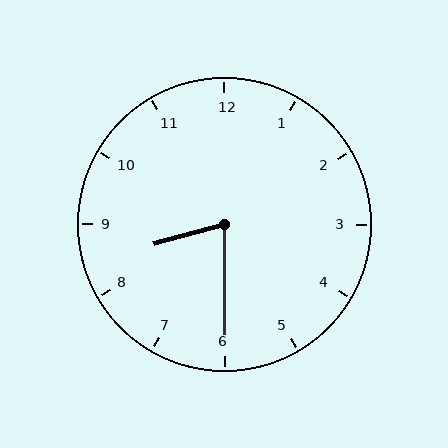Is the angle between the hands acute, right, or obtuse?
It is acute.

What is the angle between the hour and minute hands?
Approximately 75 degrees.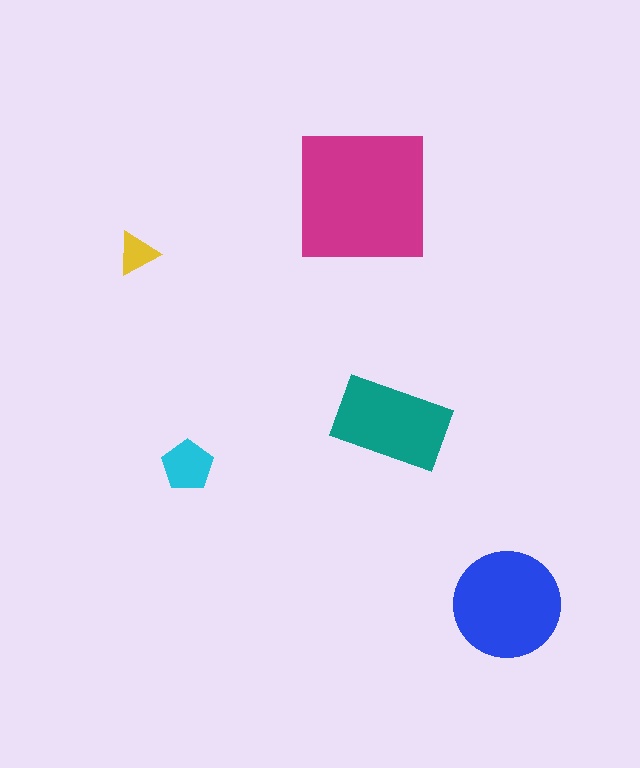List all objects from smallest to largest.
The yellow triangle, the cyan pentagon, the teal rectangle, the blue circle, the magenta square.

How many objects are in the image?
There are 5 objects in the image.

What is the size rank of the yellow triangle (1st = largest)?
5th.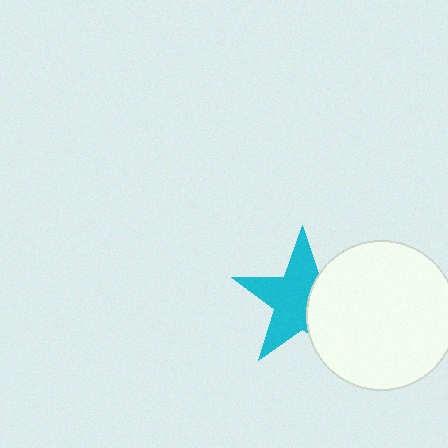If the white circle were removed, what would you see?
You would see the complete cyan star.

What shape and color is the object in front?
The object in front is a white circle.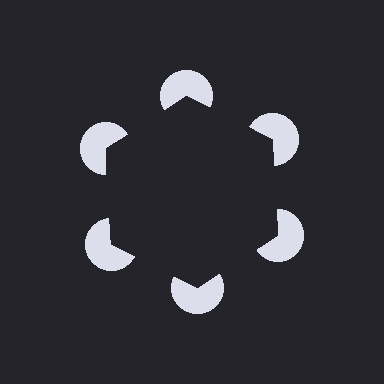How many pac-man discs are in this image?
There are 6 — one at each vertex of the illusory hexagon.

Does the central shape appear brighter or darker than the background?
It typically appears slightly darker than the background, even though no actual brightness change is drawn.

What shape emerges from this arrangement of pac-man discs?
An illusory hexagon — its edges are inferred from the aligned wedge cuts in the pac-man discs, not physically drawn.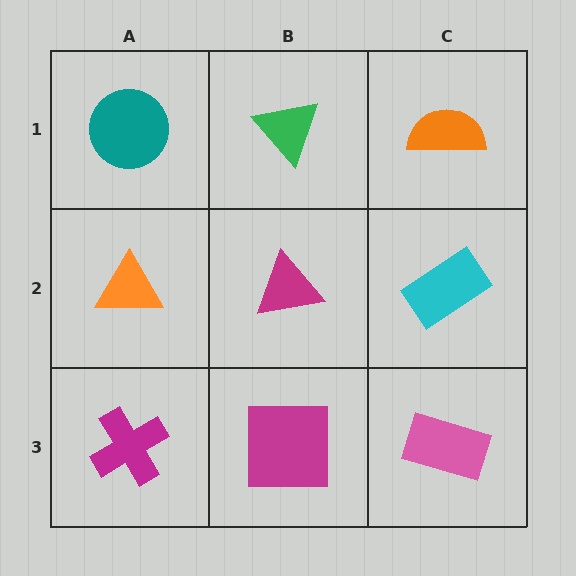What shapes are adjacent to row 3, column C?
A cyan rectangle (row 2, column C), a magenta square (row 3, column B).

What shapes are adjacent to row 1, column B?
A magenta triangle (row 2, column B), a teal circle (row 1, column A), an orange semicircle (row 1, column C).